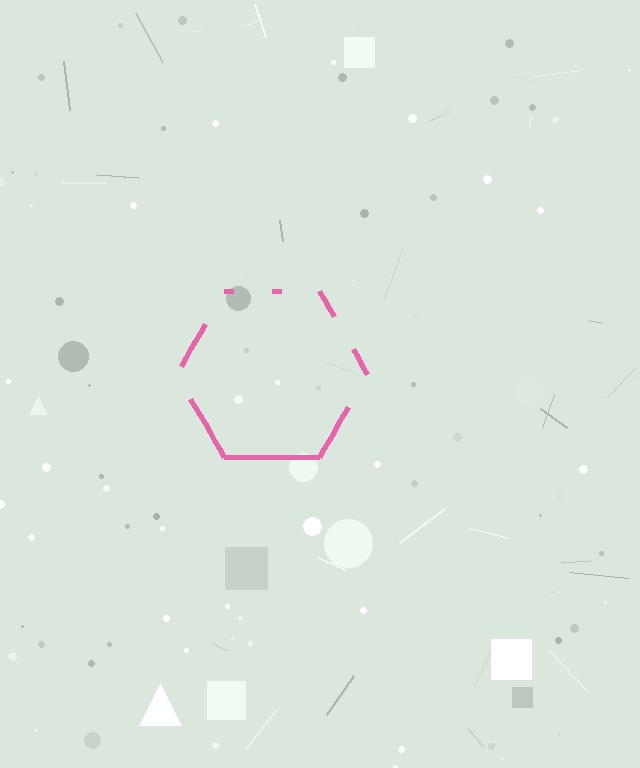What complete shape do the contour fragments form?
The contour fragments form a hexagon.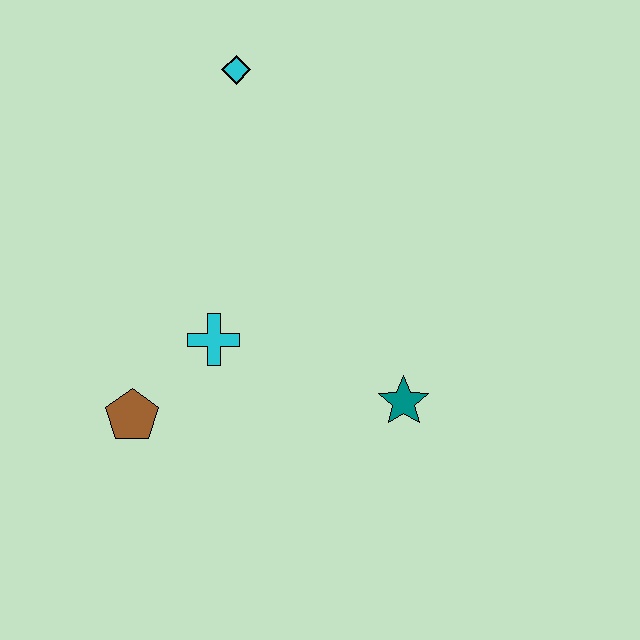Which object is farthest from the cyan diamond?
The teal star is farthest from the cyan diamond.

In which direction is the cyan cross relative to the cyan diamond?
The cyan cross is below the cyan diamond.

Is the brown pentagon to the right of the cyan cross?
No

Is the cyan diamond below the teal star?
No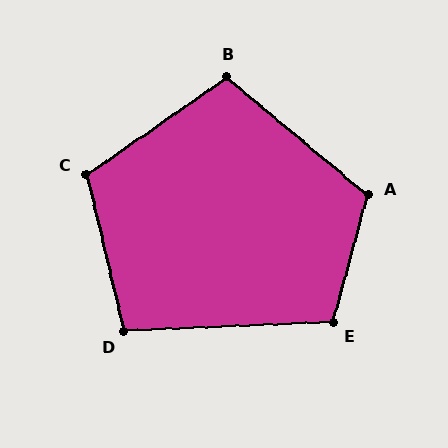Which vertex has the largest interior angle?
A, at approximately 115 degrees.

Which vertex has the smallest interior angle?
D, at approximately 101 degrees.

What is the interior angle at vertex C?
Approximately 111 degrees (obtuse).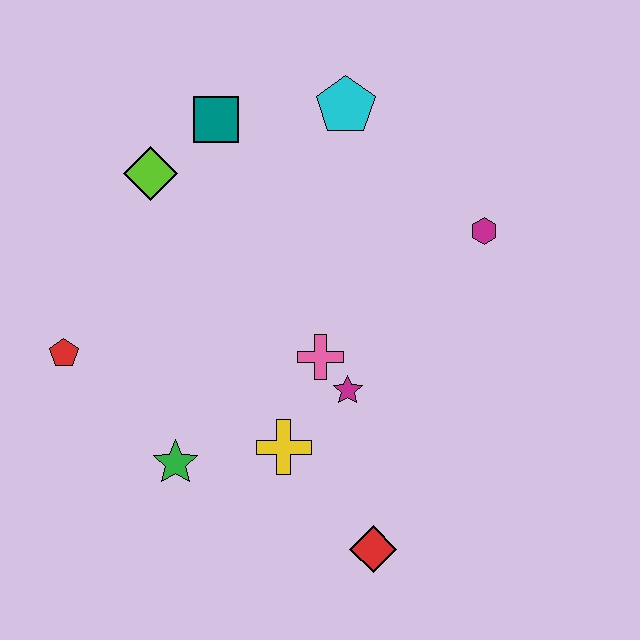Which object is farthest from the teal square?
The red diamond is farthest from the teal square.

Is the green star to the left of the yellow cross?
Yes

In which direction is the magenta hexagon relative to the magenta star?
The magenta hexagon is above the magenta star.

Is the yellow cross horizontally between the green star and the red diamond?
Yes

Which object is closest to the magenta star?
The pink cross is closest to the magenta star.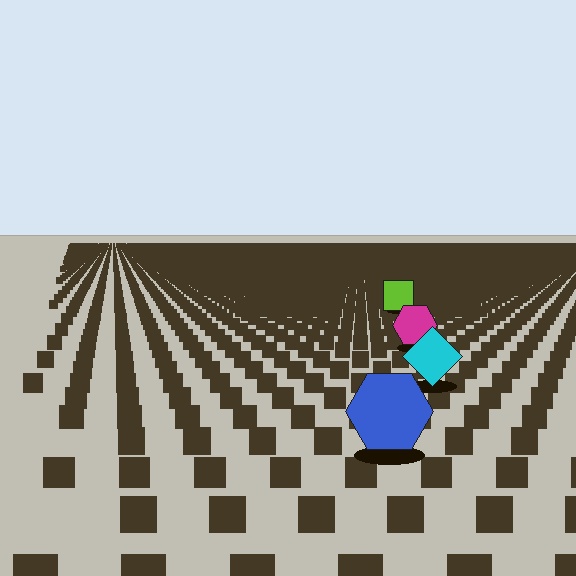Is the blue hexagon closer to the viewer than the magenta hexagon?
Yes. The blue hexagon is closer — you can tell from the texture gradient: the ground texture is coarser near it.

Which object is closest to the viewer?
The blue hexagon is closest. The texture marks near it are larger and more spread out.